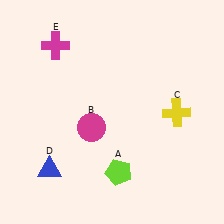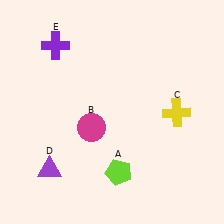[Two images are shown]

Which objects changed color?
D changed from blue to purple. E changed from magenta to purple.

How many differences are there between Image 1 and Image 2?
There are 2 differences between the two images.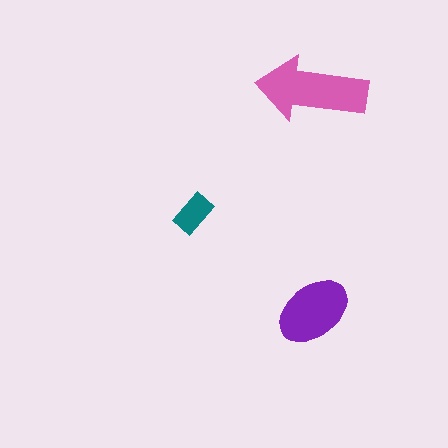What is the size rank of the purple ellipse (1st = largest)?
2nd.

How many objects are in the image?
There are 3 objects in the image.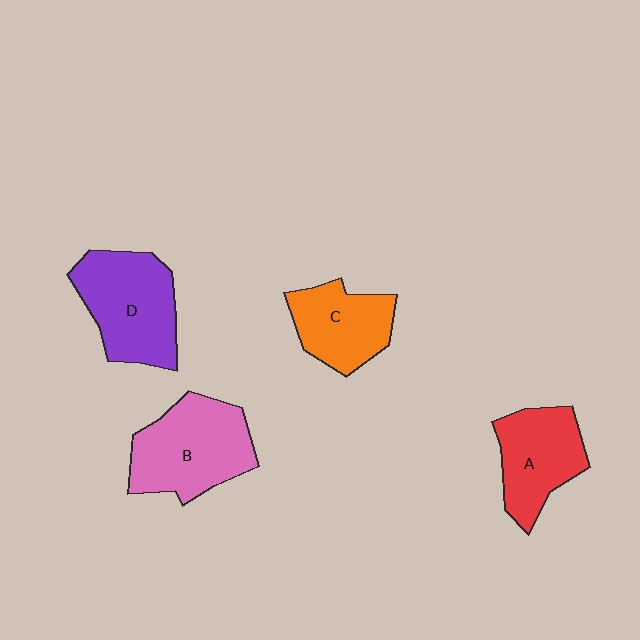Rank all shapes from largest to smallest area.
From largest to smallest: B (pink), D (purple), A (red), C (orange).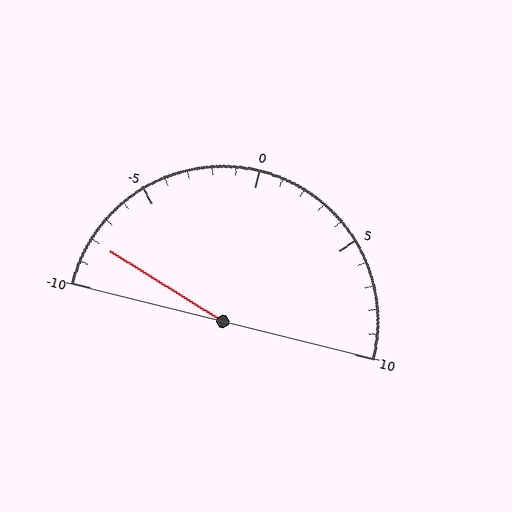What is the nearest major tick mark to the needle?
The nearest major tick mark is -10.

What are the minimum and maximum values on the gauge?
The gauge ranges from -10 to 10.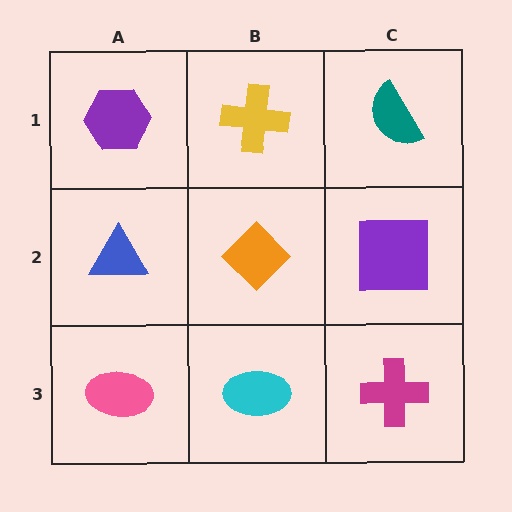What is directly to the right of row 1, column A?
A yellow cross.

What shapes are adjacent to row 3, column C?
A purple square (row 2, column C), a cyan ellipse (row 3, column B).